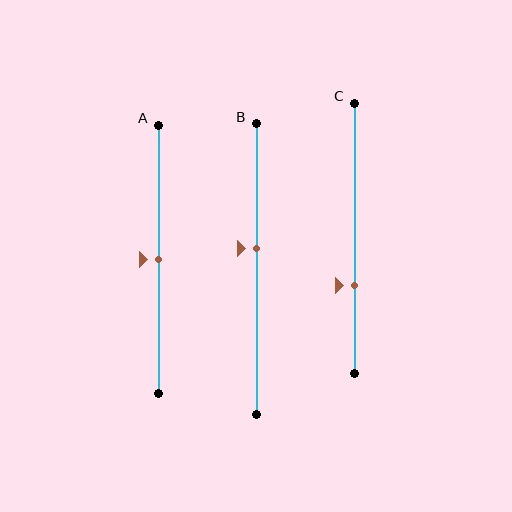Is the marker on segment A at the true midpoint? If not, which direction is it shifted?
Yes, the marker on segment A is at the true midpoint.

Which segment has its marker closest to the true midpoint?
Segment A has its marker closest to the true midpoint.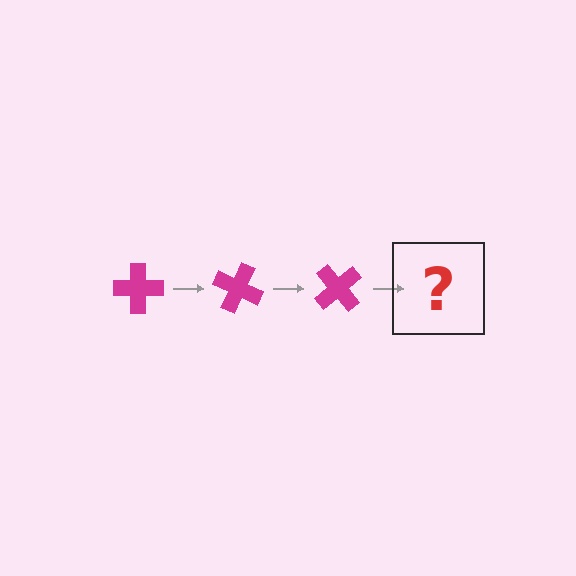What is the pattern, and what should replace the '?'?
The pattern is that the cross rotates 25 degrees each step. The '?' should be a magenta cross rotated 75 degrees.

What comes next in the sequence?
The next element should be a magenta cross rotated 75 degrees.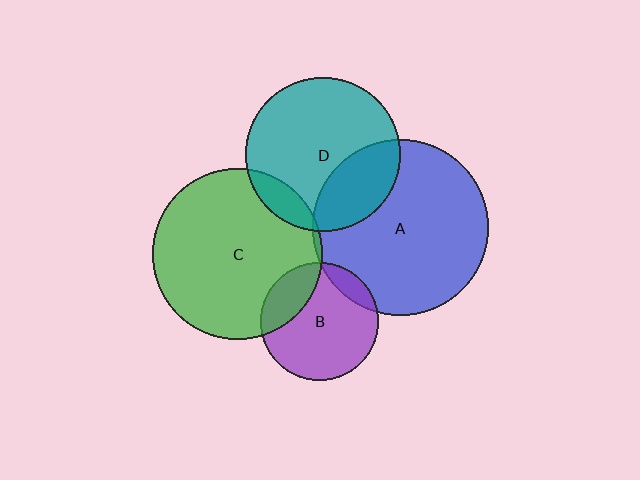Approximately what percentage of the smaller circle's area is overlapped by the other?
Approximately 10%.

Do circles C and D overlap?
Yes.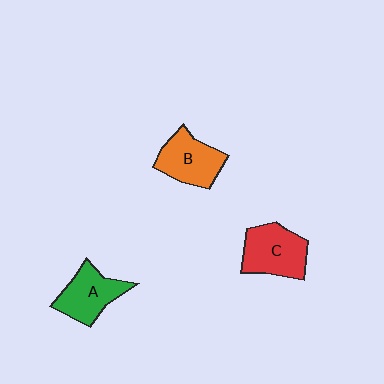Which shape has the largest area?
Shape C (red).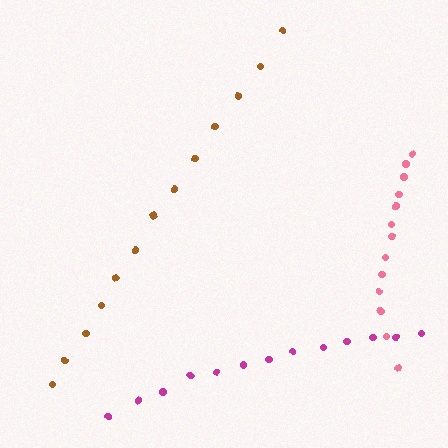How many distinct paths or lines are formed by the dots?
There are 3 distinct paths.